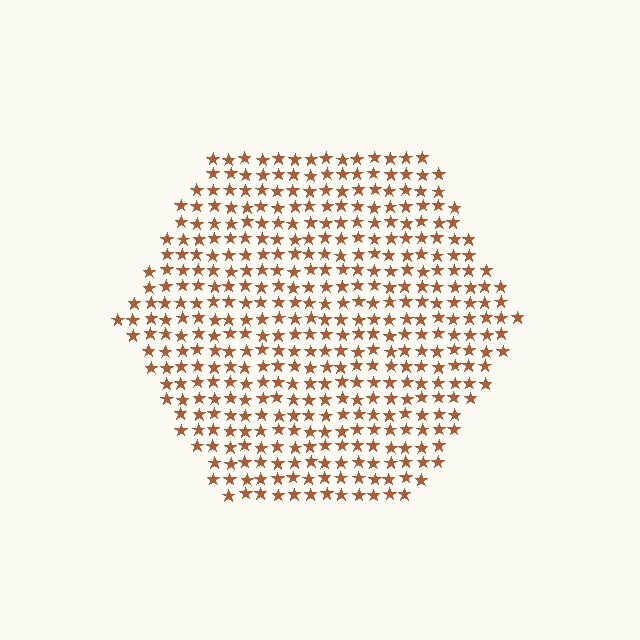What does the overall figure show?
The overall figure shows a hexagon.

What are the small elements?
The small elements are stars.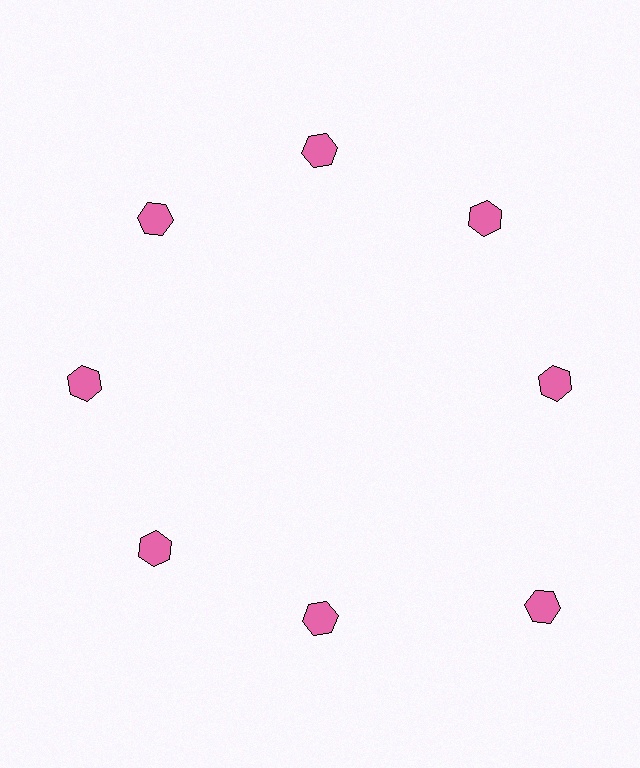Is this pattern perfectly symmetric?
No. The 8 pink hexagons are arranged in a ring, but one element near the 4 o'clock position is pushed outward from the center, breaking the 8-fold rotational symmetry.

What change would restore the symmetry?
The symmetry would be restored by moving it inward, back onto the ring so that all 8 hexagons sit at equal angles and equal distance from the center.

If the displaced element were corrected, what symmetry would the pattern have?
It would have 8-fold rotational symmetry — the pattern would map onto itself every 45 degrees.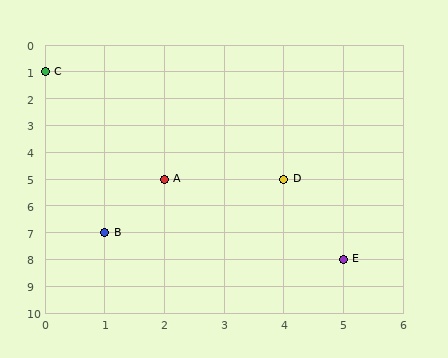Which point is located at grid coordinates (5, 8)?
Point E is at (5, 8).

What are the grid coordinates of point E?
Point E is at grid coordinates (5, 8).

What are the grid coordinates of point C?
Point C is at grid coordinates (0, 1).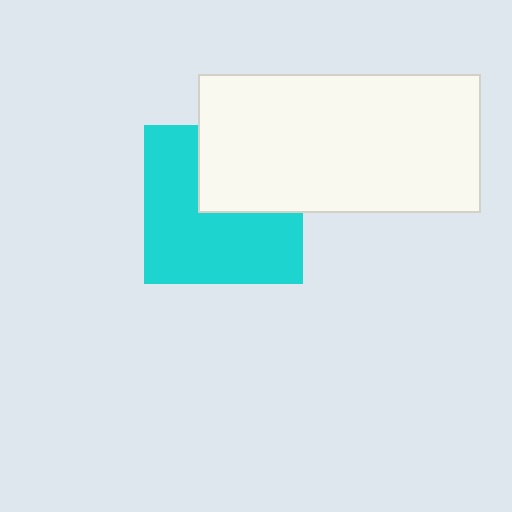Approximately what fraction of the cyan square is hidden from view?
Roughly 37% of the cyan square is hidden behind the white rectangle.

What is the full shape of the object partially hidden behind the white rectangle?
The partially hidden object is a cyan square.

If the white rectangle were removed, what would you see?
You would see the complete cyan square.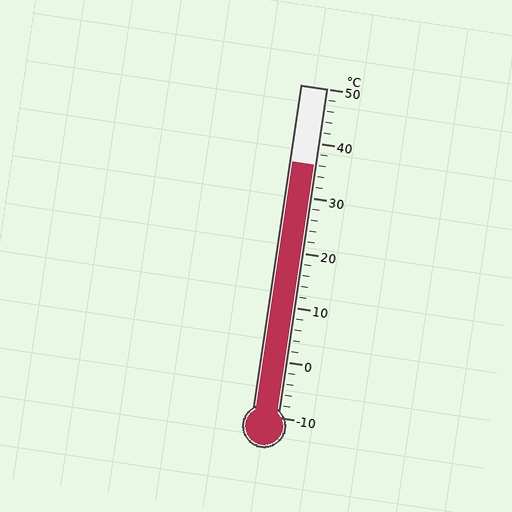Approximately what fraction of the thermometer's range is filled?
The thermometer is filled to approximately 75% of its range.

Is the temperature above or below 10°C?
The temperature is above 10°C.